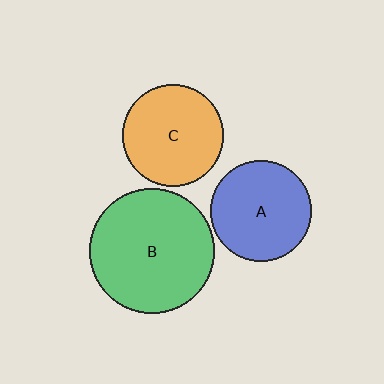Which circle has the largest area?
Circle B (green).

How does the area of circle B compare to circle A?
Approximately 1.5 times.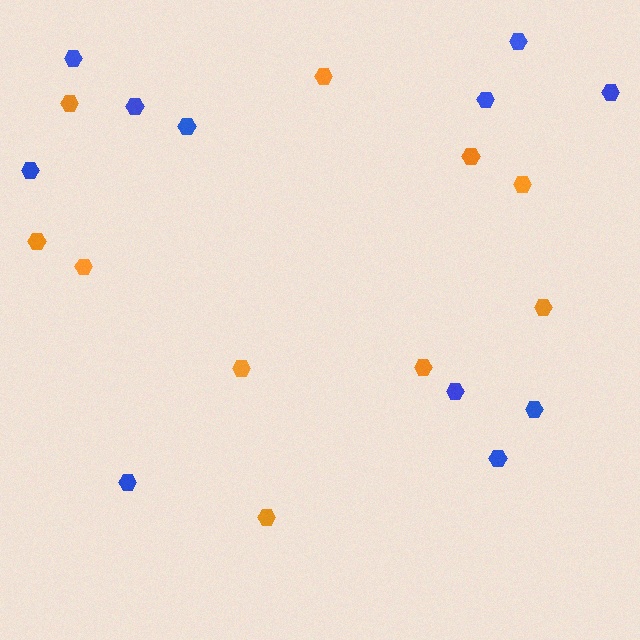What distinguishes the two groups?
There are 2 groups: one group of blue hexagons (11) and one group of orange hexagons (10).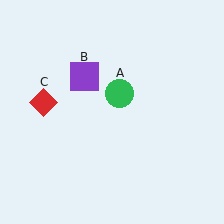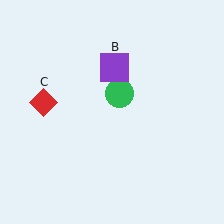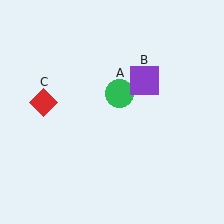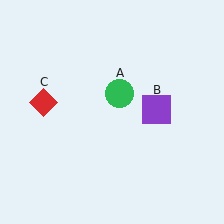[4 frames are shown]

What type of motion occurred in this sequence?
The purple square (object B) rotated clockwise around the center of the scene.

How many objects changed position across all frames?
1 object changed position: purple square (object B).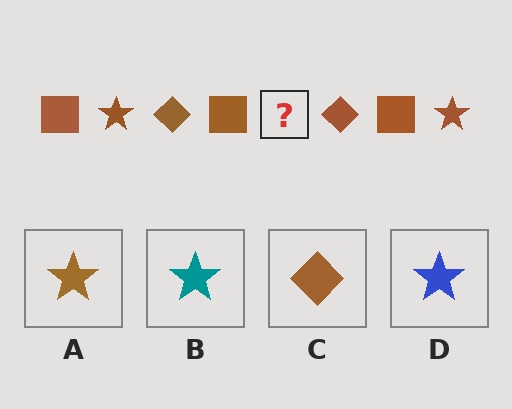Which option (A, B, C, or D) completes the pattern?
A.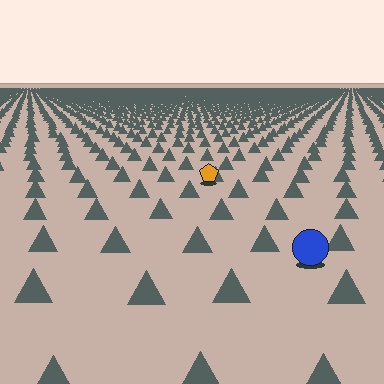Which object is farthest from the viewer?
The orange pentagon is farthest from the viewer. It appears smaller and the ground texture around it is denser.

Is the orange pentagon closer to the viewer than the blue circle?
No. The blue circle is closer — you can tell from the texture gradient: the ground texture is coarser near it.